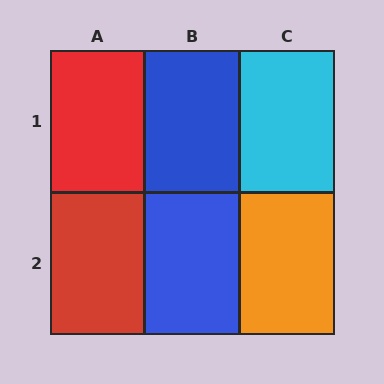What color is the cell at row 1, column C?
Cyan.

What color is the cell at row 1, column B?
Blue.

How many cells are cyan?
1 cell is cyan.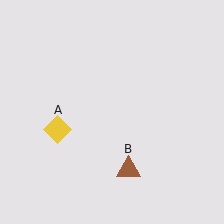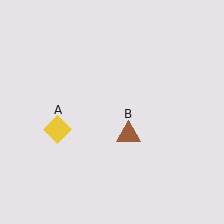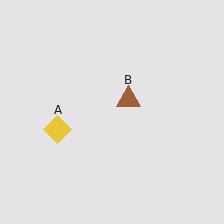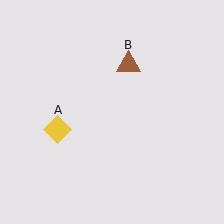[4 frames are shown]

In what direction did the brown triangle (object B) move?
The brown triangle (object B) moved up.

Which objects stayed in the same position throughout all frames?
Yellow diamond (object A) remained stationary.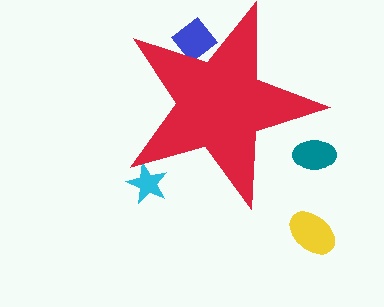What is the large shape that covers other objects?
A red star.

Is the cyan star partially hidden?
Yes, the cyan star is partially hidden behind the red star.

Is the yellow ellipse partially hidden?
No, the yellow ellipse is fully visible.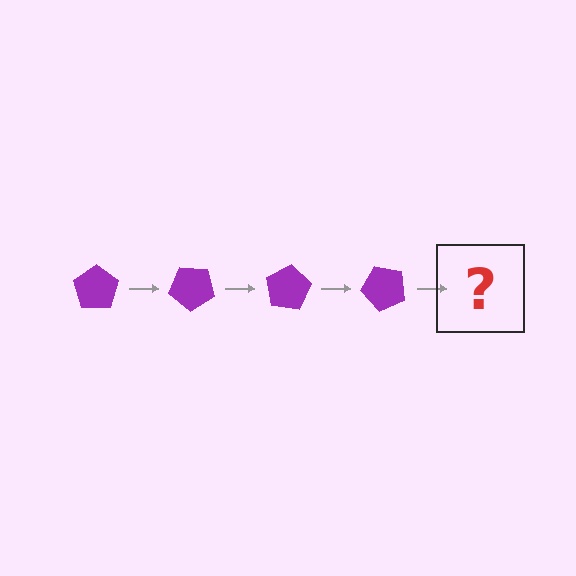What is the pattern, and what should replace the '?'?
The pattern is that the pentagon rotates 40 degrees each step. The '?' should be a purple pentagon rotated 160 degrees.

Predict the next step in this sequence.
The next step is a purple pentagon rotated 160 degrees.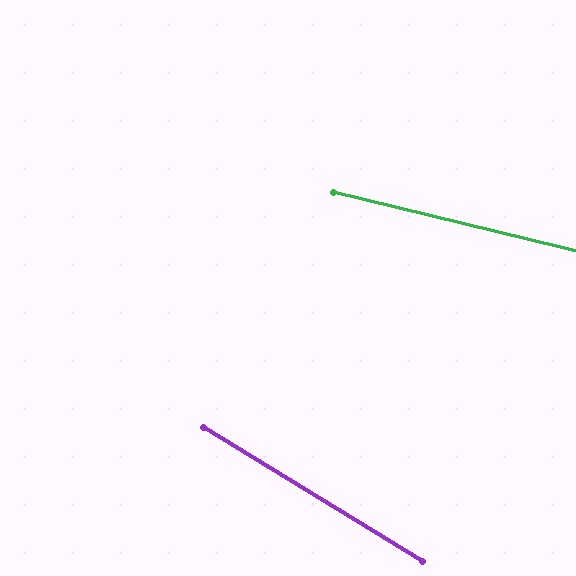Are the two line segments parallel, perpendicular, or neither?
Neither parallel nor perpendicular — they differ by about 18°.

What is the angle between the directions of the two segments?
Approximately 18 degrees.